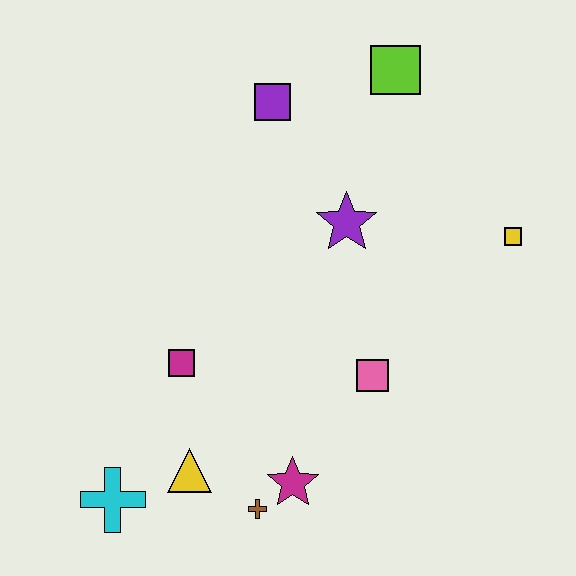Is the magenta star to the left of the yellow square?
Yes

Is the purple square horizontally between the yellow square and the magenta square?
Yes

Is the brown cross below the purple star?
Yes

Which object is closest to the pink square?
The magenta star is closest to the pink square.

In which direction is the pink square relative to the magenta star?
The pink square is above the magenta star.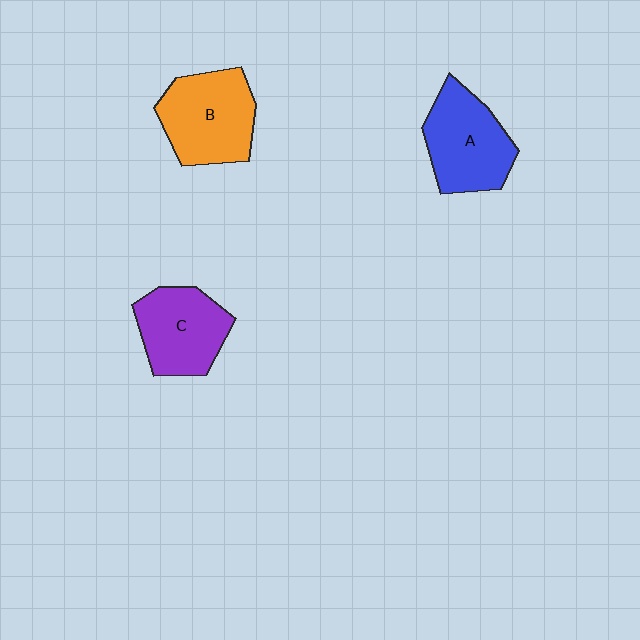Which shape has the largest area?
Shape B (orange).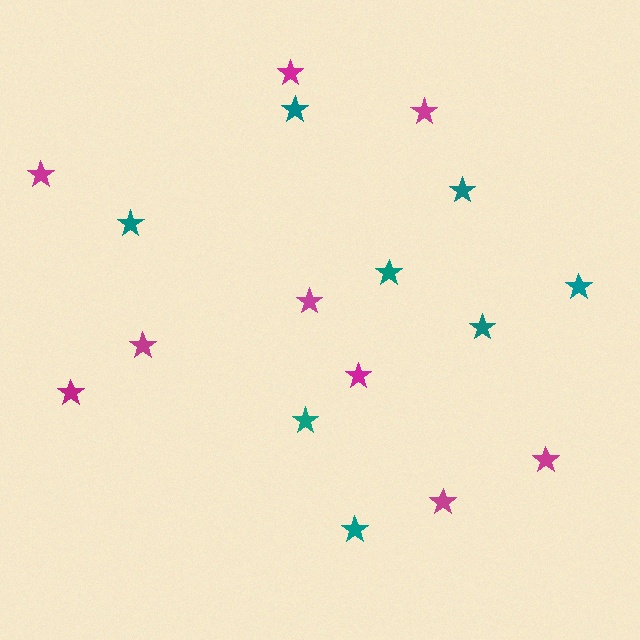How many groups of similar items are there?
There are 2 groups: one group of teal stars (8) and one group of magenta stars (9).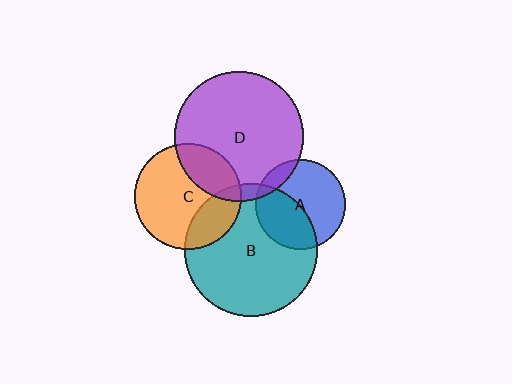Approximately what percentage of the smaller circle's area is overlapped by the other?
Approximately 25%.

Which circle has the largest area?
Circle B (teal).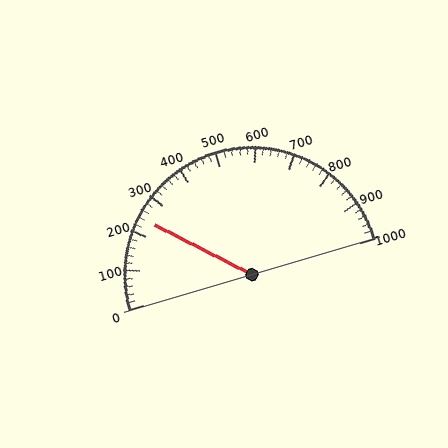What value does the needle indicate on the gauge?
The needle indicates approximately 240.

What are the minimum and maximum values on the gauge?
The gauge ranges from 0 to 1000.